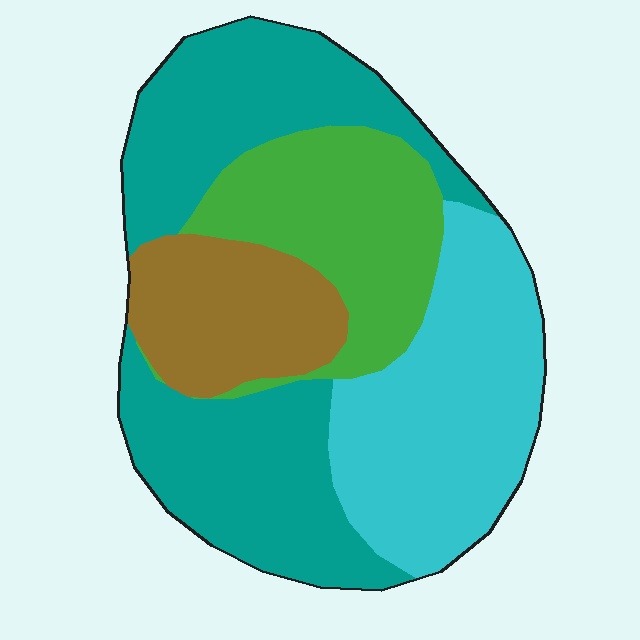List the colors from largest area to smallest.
From largest to smallest: teal, cyan, green, brown.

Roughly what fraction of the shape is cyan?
Cyan covers 27% of the shape.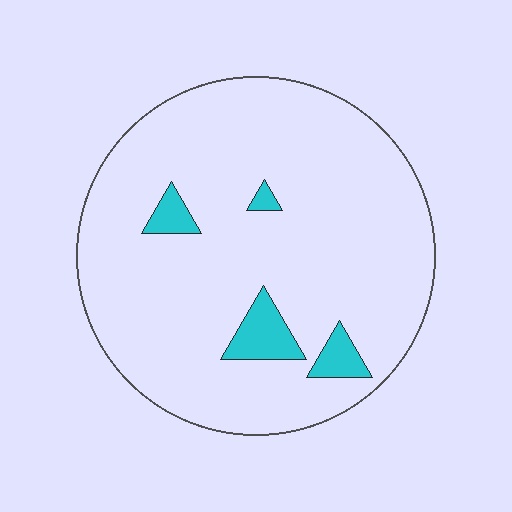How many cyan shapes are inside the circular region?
4.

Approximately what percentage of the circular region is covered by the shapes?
Approximately 5%.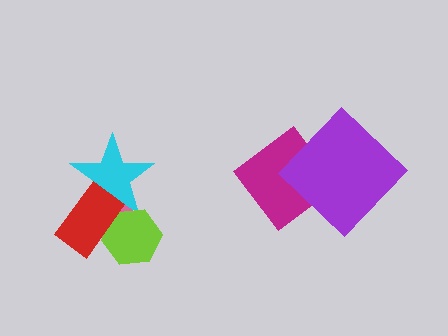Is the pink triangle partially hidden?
Yes, it is partially covered by another shape.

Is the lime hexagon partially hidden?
Yes, it is partially covered by another shape.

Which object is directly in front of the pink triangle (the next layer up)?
The cyan star is directly in front of the pink triangle.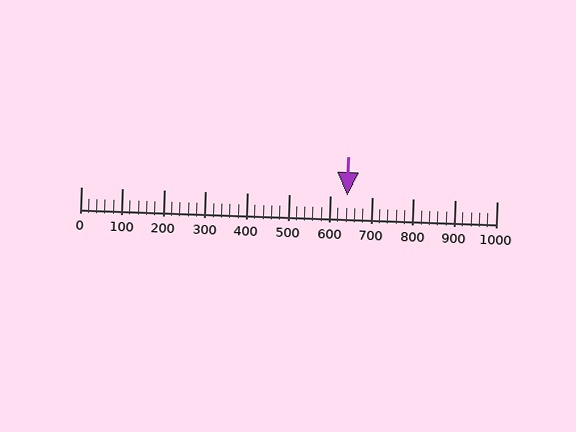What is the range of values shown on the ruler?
The ruler shows values from 0 to 1000.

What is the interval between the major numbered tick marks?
The major tick marks are spaced 100 units apart.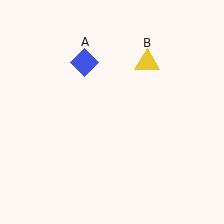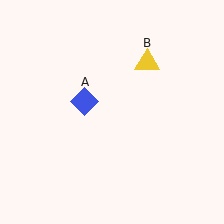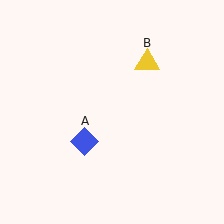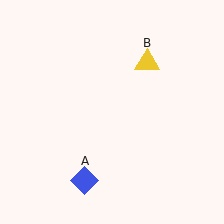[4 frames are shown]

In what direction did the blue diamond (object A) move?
The blue diamond (object A) moved down.